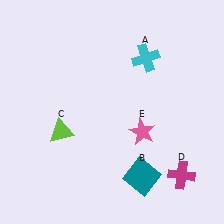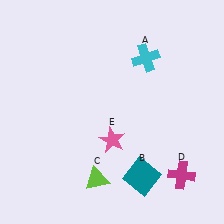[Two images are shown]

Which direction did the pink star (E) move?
The pink star (E) moved left.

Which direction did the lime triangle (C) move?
The lime triangle (C) moved down.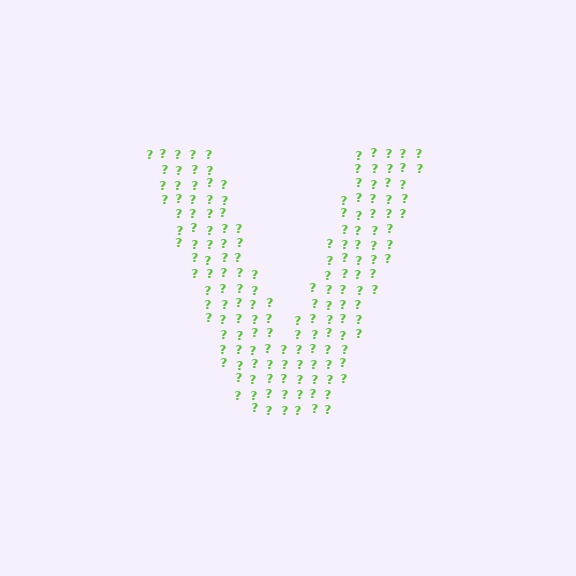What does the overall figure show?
The overall figure shows the letter V.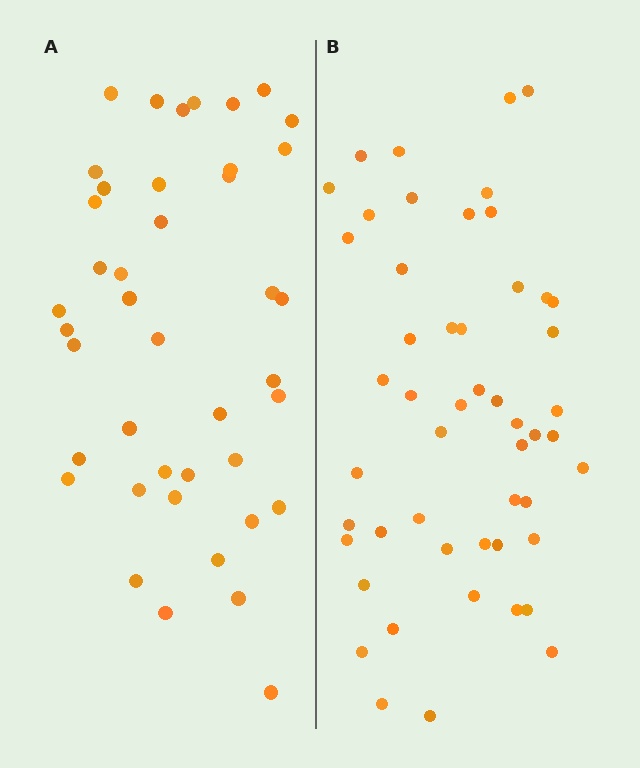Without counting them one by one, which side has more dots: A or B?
Region B (the right region) has more dots.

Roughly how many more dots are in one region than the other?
Region B has roughly 8 or so more dots than region A.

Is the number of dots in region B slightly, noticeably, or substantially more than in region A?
Region B has only slightly more — the two regions are fairly close. The ratio is roughly 1.2 to 1.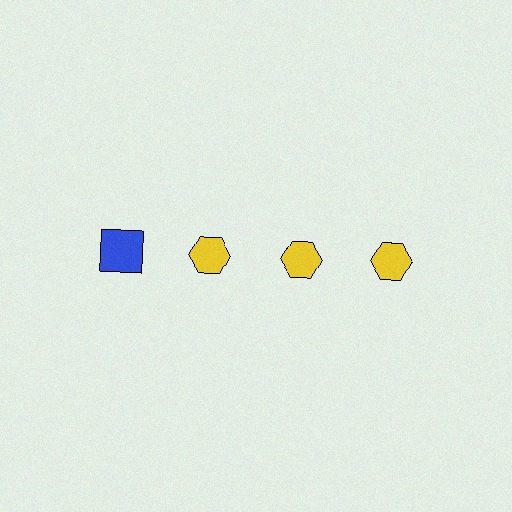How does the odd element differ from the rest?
It differs in both color (blue instead of yellow) and shape (square instead of hexagon).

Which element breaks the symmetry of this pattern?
The blue square in the top row, leftmost column breaks the symmetry. All other shapes are yellow hexagons.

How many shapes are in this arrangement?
There are 4 shapes arranged in a grid pattern.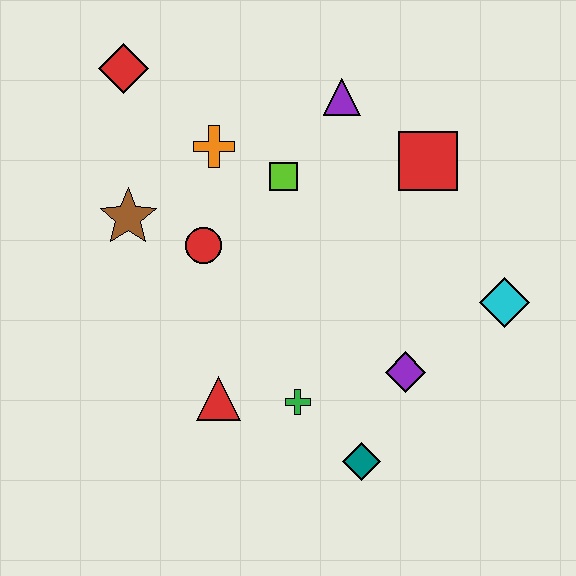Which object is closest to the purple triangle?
The lime square is closest to the purple triangle.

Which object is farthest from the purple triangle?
The teal diamond is farthest from the purple triangle.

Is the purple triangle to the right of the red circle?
Yes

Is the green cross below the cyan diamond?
Yes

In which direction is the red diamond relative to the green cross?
The red diamond is above the green cross.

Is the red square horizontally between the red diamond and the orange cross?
No